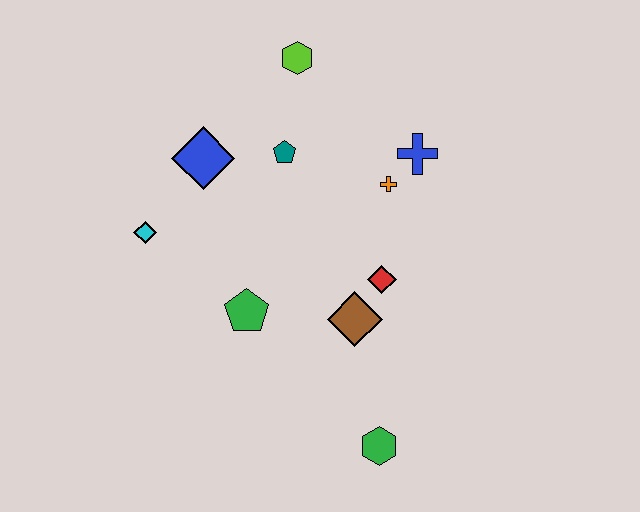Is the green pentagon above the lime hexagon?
No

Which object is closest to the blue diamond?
The teal pentagon is closest to the blue diamond.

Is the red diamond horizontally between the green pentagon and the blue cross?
Yes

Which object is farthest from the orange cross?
The green hexagon is farthest from the orange cross.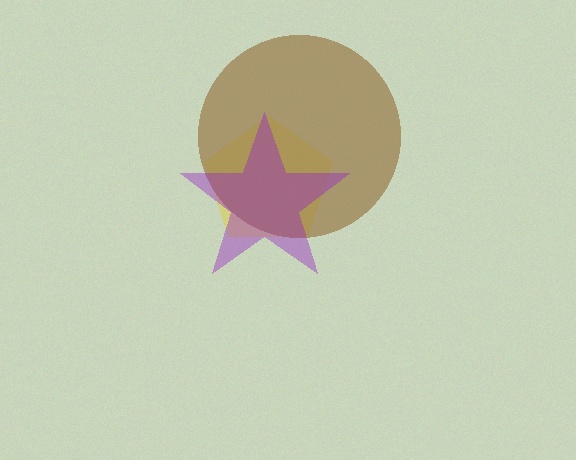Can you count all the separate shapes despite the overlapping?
Yes, there are 3 separate shapes.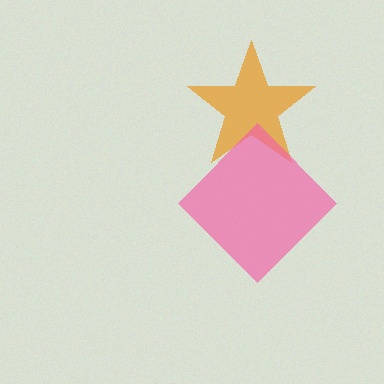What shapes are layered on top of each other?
The layered shapes are: an orange star, a pink diamond.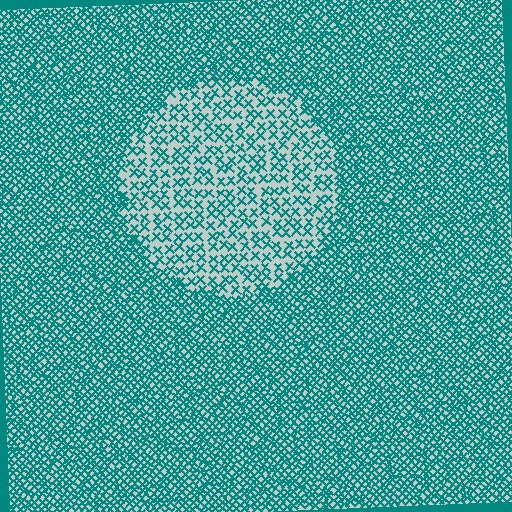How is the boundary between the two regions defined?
The boundary is defined by a change in element density (approximately 2.3x ratio). All elements are the same color, size, and shape.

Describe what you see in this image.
The image contains small teal elements arranged at two different densities. A circle-shaped region is visible where the elements are less densely packed than the surrounding area.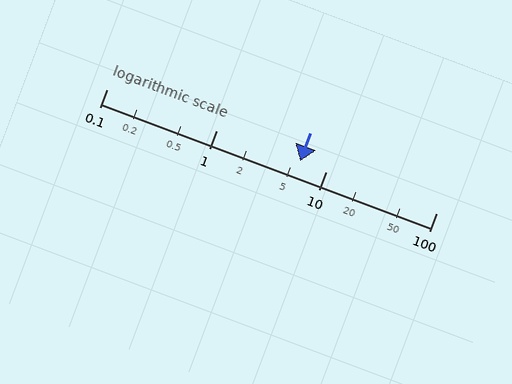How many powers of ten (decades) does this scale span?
The scale spans 3 decades, from 0.1 to 100.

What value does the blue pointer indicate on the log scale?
The pointer indicates approximately 5.8.